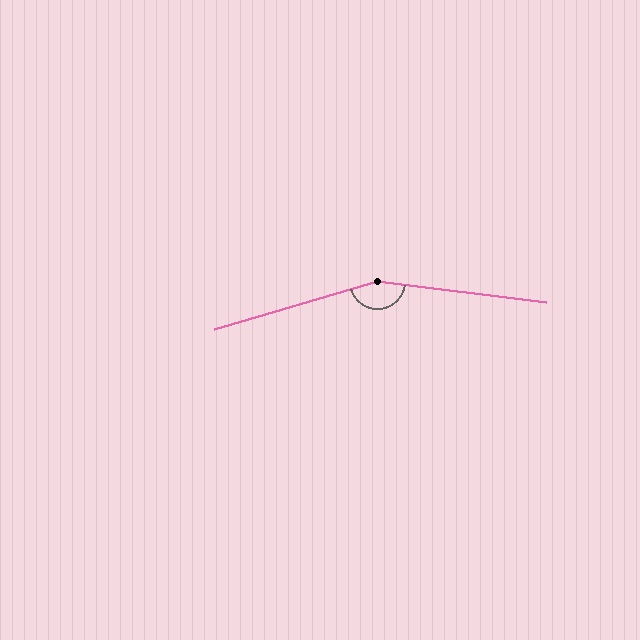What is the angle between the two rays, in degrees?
Approximately 156 degrees.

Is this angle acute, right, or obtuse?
It is obtuse.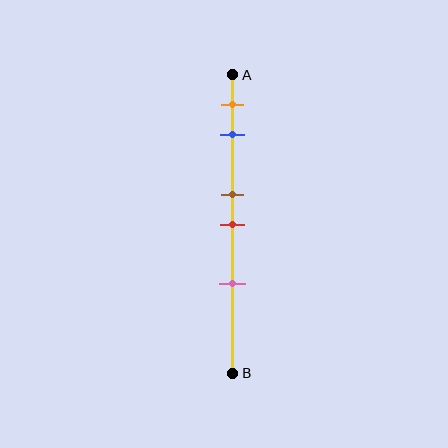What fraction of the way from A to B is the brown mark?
The brown mark is approximately 40% (0.4) of the way from A to B.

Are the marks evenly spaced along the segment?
No, the marks are not evenly spaced.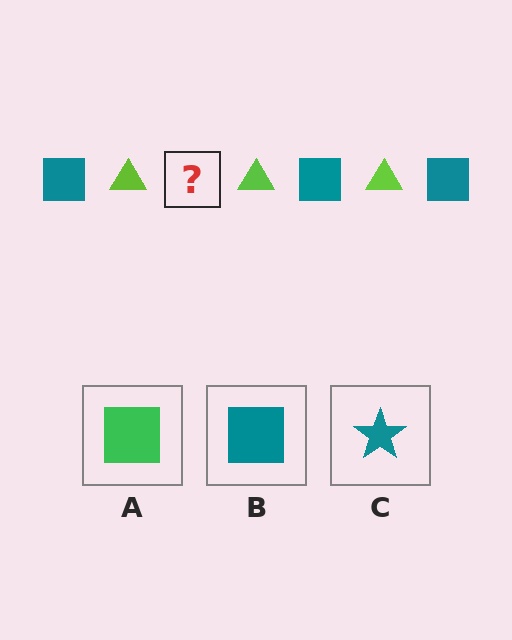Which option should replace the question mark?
Option B.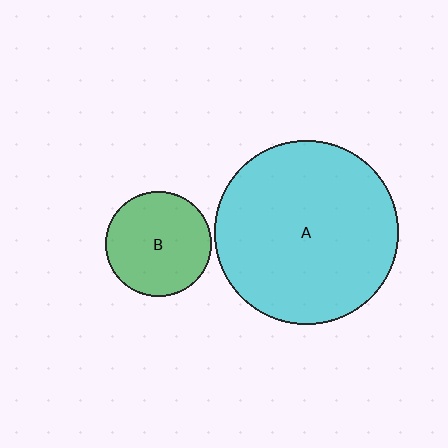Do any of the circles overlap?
No, none of the circles overlap.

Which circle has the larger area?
Circle A (cyan).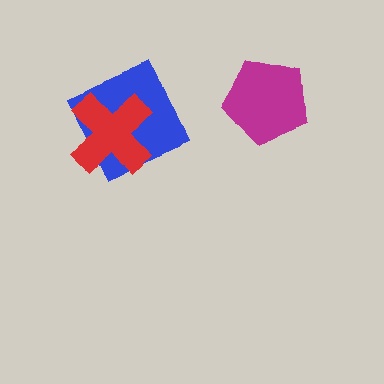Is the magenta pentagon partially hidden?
No, no other shape covers it.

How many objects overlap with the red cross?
1 object overlaps with the red cross.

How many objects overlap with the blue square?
1 object overlaps with the blue square.